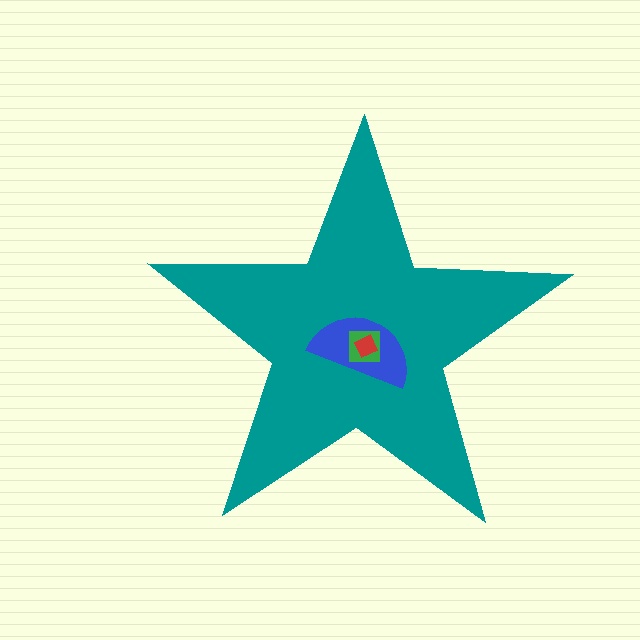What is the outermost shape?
The teal star.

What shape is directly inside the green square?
The red diamond.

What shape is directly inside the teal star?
The blue semicircle.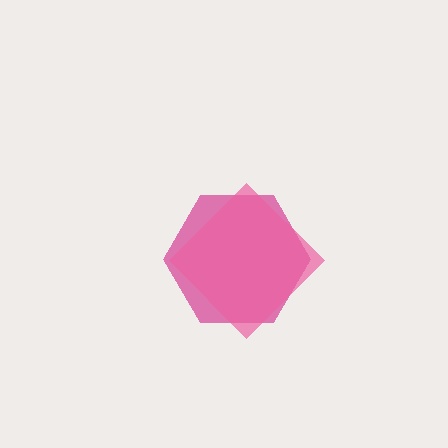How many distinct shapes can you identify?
There are 2 distinct shapes: a magenta hexagon, a pink diamond.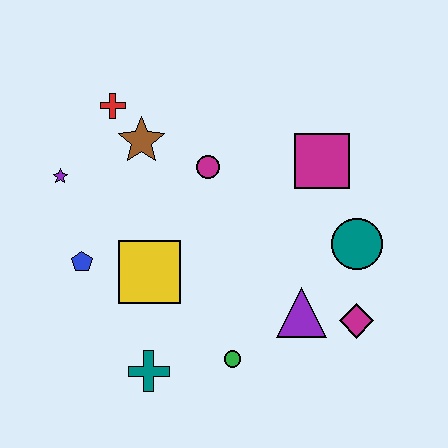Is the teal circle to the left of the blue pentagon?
No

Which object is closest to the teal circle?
The magenta diamond is closest to the teal circle.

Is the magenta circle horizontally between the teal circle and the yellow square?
Yes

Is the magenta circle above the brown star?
No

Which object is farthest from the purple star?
The magenta diamond is farthest from the purple star.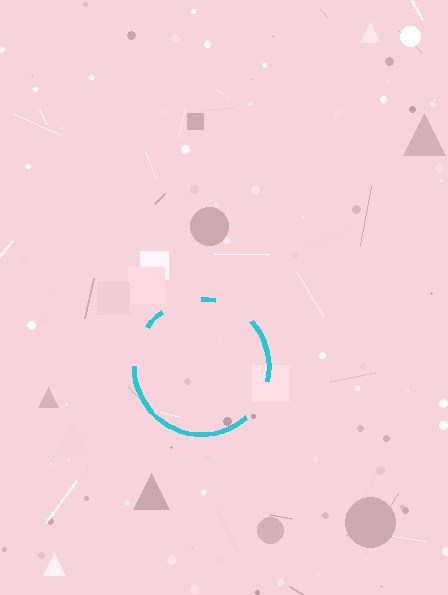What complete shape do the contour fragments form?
The contour fragments form a circle.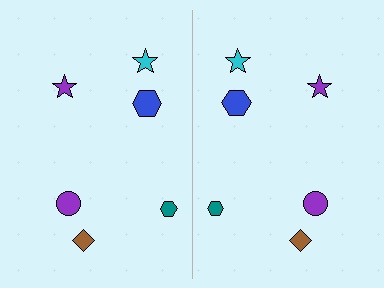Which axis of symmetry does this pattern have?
The pattern has a vertical axis of symmetry running through the center of the image.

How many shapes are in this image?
There are 12 shapes in this image.